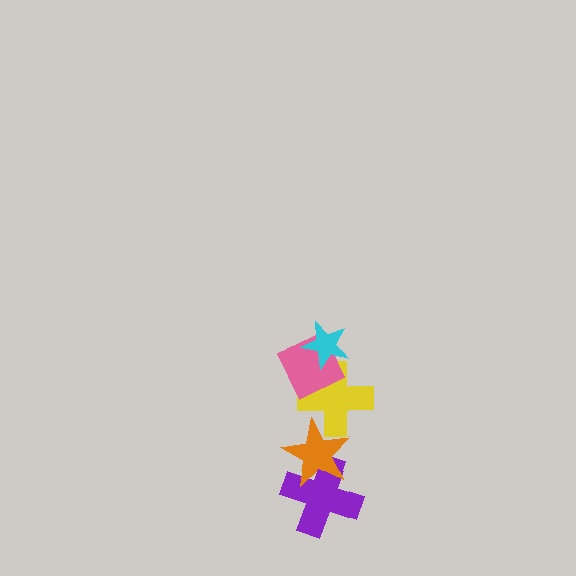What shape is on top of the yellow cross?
The pink diamond is on top of the yellow cross.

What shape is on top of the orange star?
The yellow cross is on top of the orange star.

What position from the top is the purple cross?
The purple cross is 5th from the top.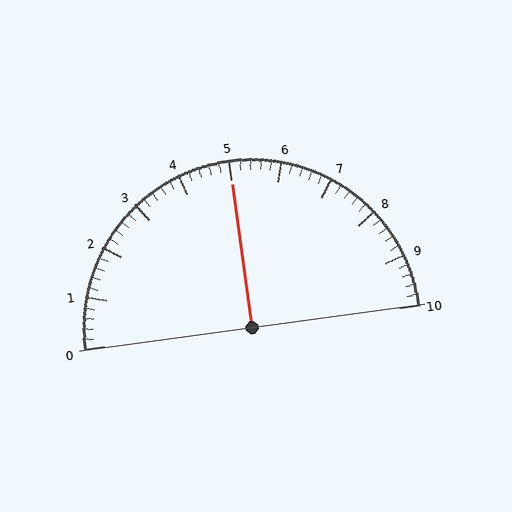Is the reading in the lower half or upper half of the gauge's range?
The reading is in the upper half of the range (0 to 10).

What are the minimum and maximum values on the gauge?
The gauge ranges from 0 to 10.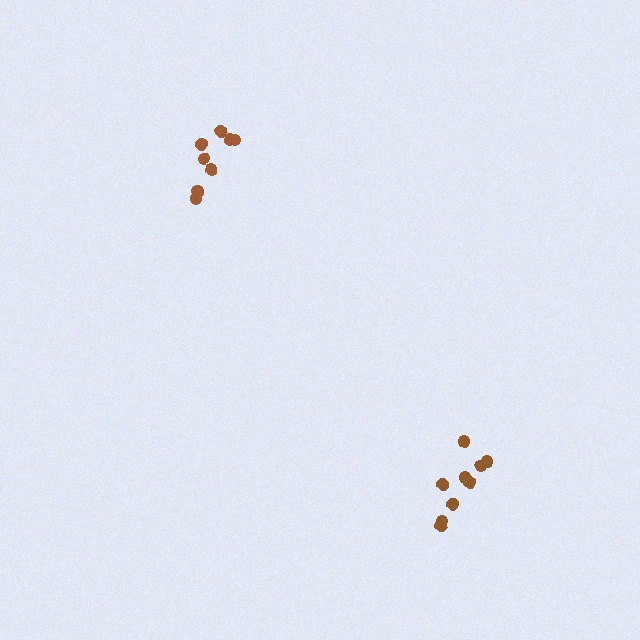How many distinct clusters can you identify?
There are 2 distinct clusters.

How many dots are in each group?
Group 1: 8 dots, Group 2: 9 dots (17 total).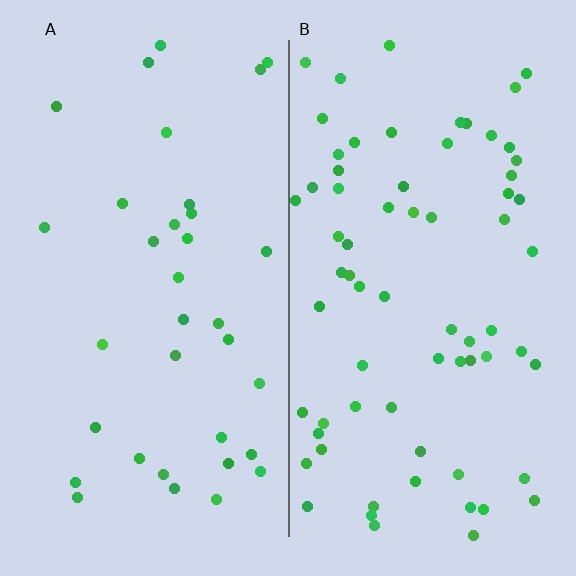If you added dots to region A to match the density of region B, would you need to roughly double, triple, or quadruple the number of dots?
Approximately double.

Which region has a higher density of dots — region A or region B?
B (the right).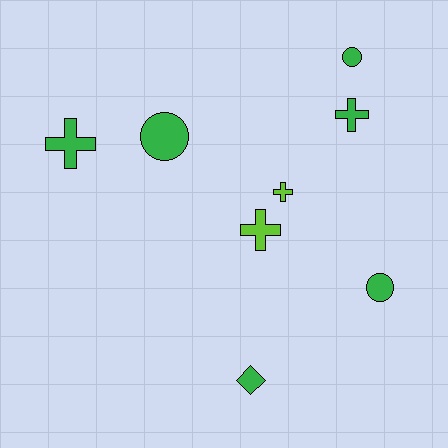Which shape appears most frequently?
Cross, with 4 objects.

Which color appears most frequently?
Green, with 6 objects.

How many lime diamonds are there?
There are no lime diamonds.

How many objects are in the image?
There are 8 objects.